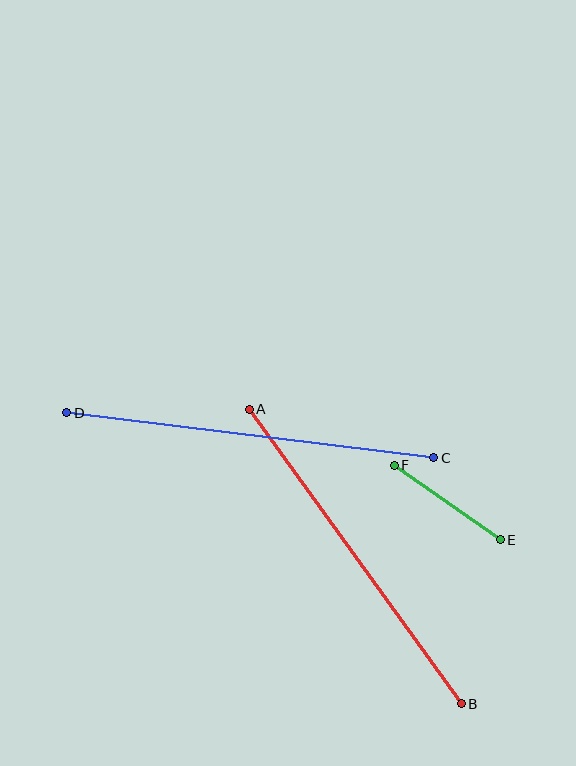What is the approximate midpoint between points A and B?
The midpoint is at approximately (355, 557) pixels.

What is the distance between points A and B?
The distance is approximately 363 pixels.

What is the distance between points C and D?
The distance is approximately 370 pixels.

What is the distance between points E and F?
The distance is approximately 130 pixels.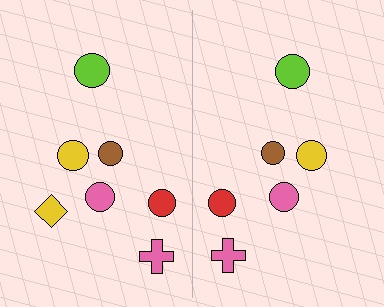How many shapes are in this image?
There are 13 shapes in this image.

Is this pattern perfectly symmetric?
No, the pattern is not perfectly symmetric. A yellow diamond is missing from the right side.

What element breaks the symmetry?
A yellow diamond is missing from the right side.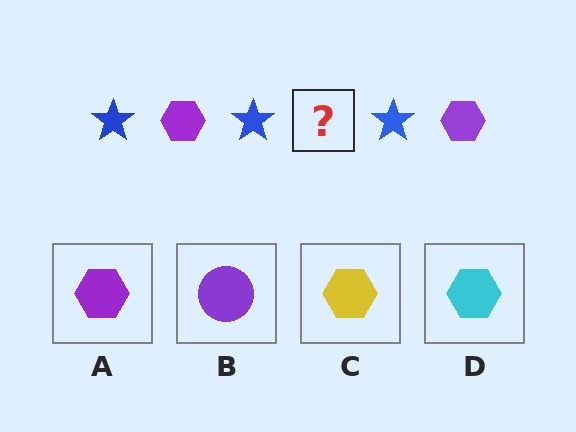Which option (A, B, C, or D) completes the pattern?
A.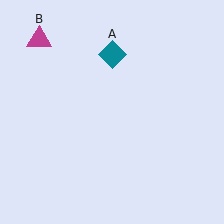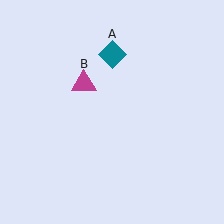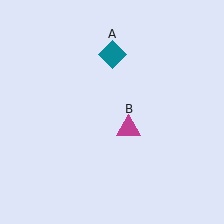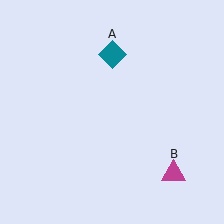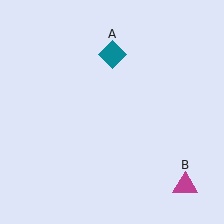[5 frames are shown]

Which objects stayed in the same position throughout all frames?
Teal diamond (object A) remained stationary.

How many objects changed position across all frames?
1 object changed position: magenta triangle (object B).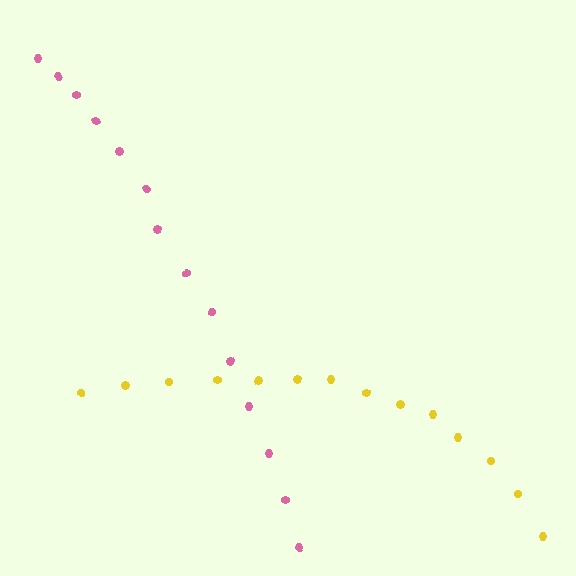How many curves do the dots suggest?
There are 2 distinct paths.